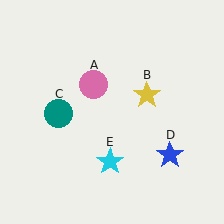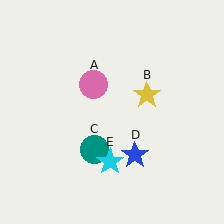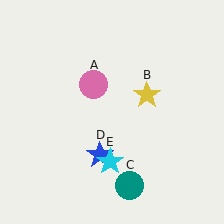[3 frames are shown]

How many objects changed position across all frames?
2 objects changed position: teal circle (object C), blue star (object D).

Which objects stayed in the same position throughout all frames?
Pink circle (object A) and yellow star (object B) and cyan star (object E) remained stationary.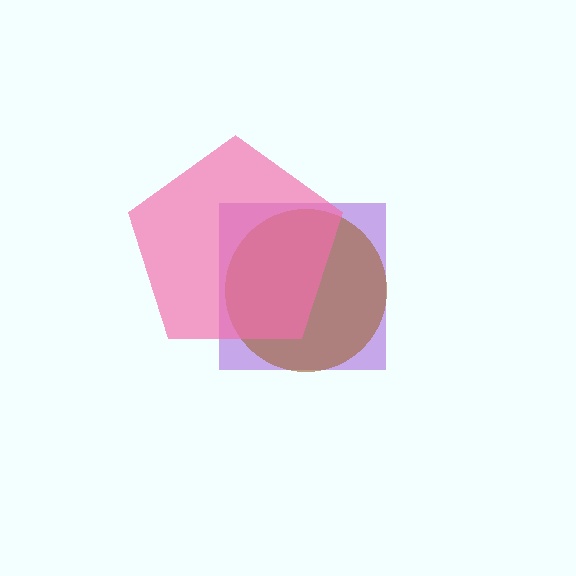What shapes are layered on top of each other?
The layered shapes are: a purple square, a brown circle, a pink pentagon.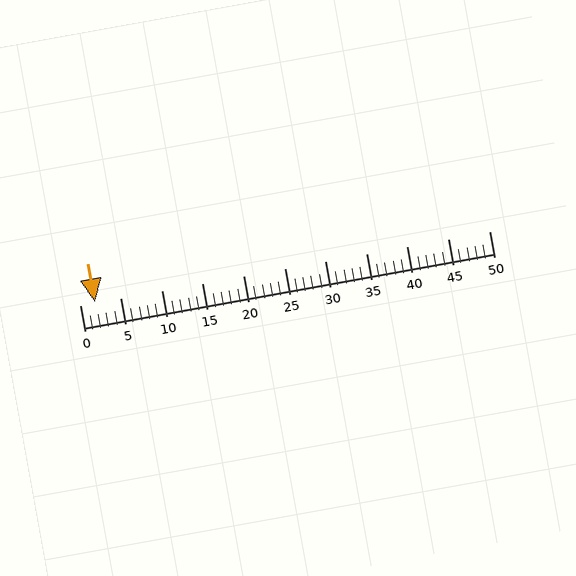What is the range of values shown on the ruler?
The ruler shows values from 0 to 50.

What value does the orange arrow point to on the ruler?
The orange arrow points to approximately 2.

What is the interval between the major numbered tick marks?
The major tick marks are spaced 5 units apart.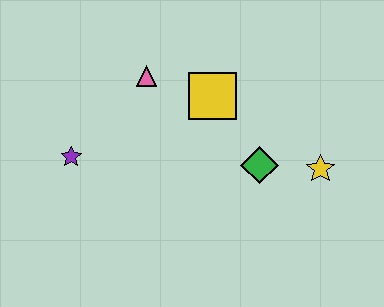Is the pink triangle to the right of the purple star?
Yes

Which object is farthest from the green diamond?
The purple star is farthest from the green diamond.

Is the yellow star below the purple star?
Yes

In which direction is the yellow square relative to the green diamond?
The yellow square is above the green diamond.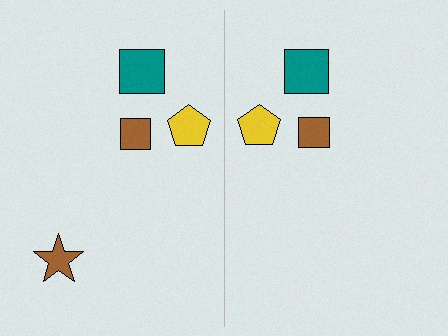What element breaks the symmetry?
A brown star is missing from the right side.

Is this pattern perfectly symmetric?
No, the pattern is not perfectly symmetric. A brown star is missing from the right side.